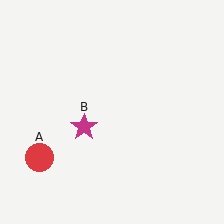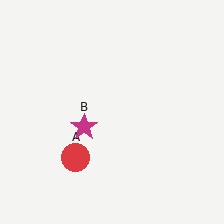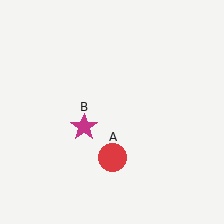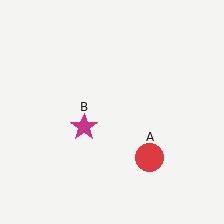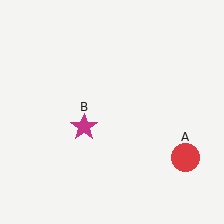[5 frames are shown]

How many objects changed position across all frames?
1 object changed position: red circle (object A).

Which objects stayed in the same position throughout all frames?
Magenta star (object B) remained stationary.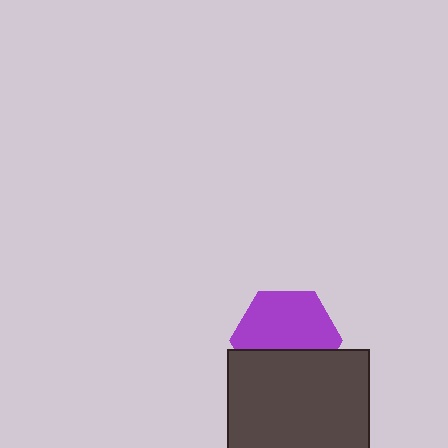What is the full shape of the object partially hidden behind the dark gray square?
The partially hidden object is a purple hexagon.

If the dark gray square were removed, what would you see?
You would see the complete purple hexagon.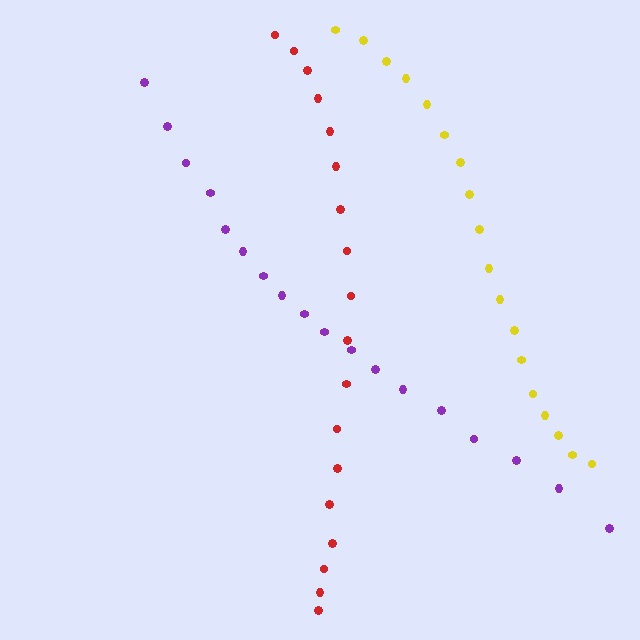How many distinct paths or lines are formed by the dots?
There are 3 distinct paths.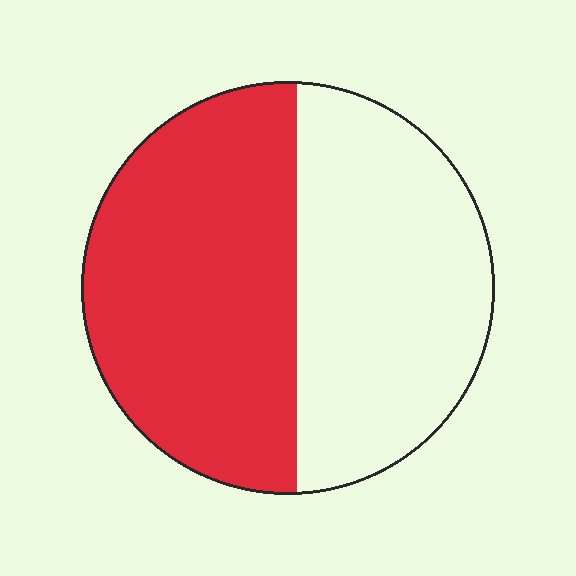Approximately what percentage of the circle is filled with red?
Approximately 55%.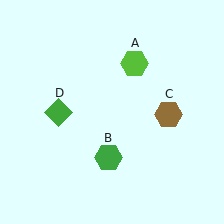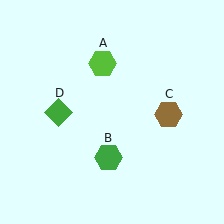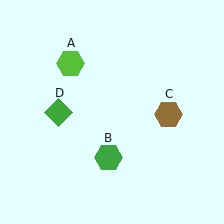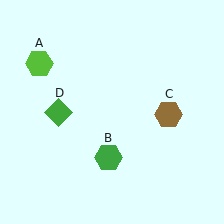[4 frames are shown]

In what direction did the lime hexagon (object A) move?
The lime hexagon (object A) moved left.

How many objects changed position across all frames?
1 object changed position: lime hexagon (object A).